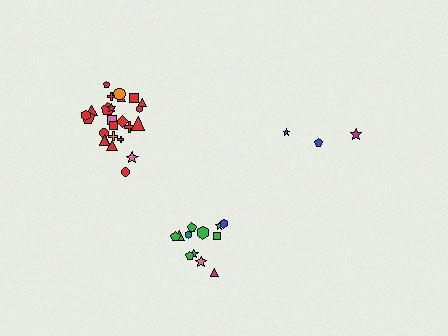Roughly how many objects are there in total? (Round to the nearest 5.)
Roughly 40 objects in total.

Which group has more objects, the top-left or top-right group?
The top-left group.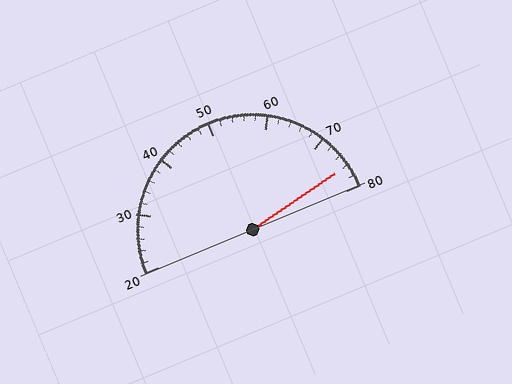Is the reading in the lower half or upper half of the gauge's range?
The reading is in the upper half of the range (20 to 80).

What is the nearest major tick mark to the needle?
The nearest major tick mark is 80.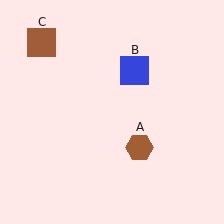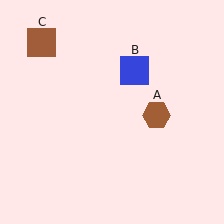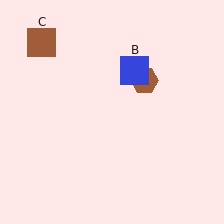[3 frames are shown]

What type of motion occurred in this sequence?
The brown hexagon (object A) rotated counterclockwise around the center of the scene.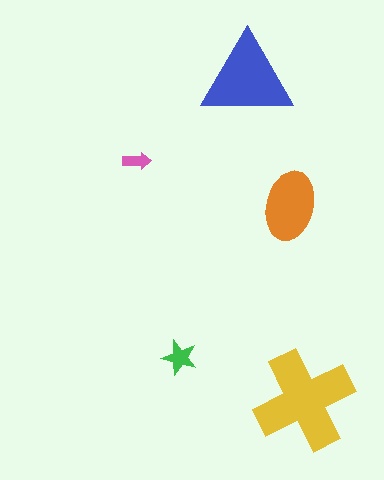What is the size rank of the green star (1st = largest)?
4th.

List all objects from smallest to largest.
The pink arrow, the green star, the orange ellipse, the blue triangle, the yellow cross.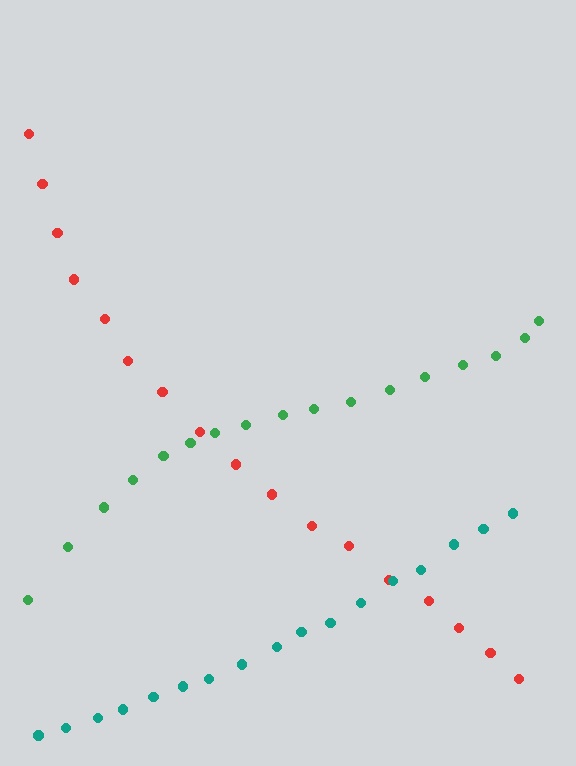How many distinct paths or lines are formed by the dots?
There are 3 distinct paths.